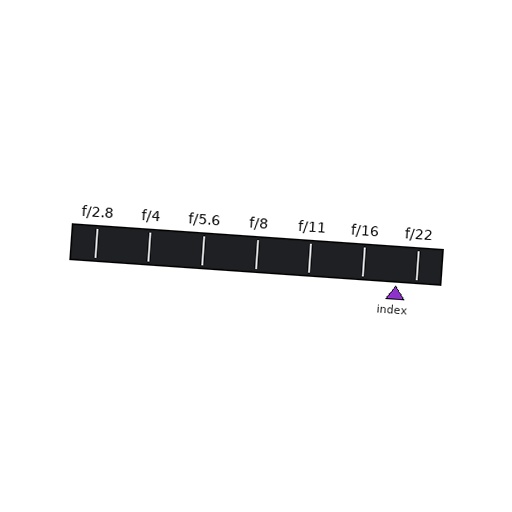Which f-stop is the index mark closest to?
The index mark is closest to f/22.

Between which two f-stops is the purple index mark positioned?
The index mark is between f/16 and f/22.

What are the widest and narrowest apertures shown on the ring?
The widest aperture shown is f/2.8 and the narrowest is f/22.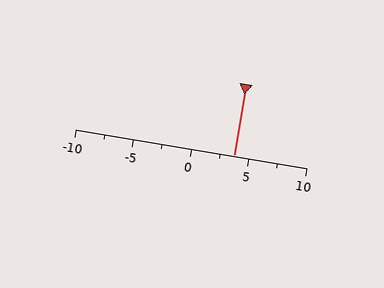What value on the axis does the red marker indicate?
The marker indicates approximately 3.8.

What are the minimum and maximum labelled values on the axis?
The axis runs from -10 to 10.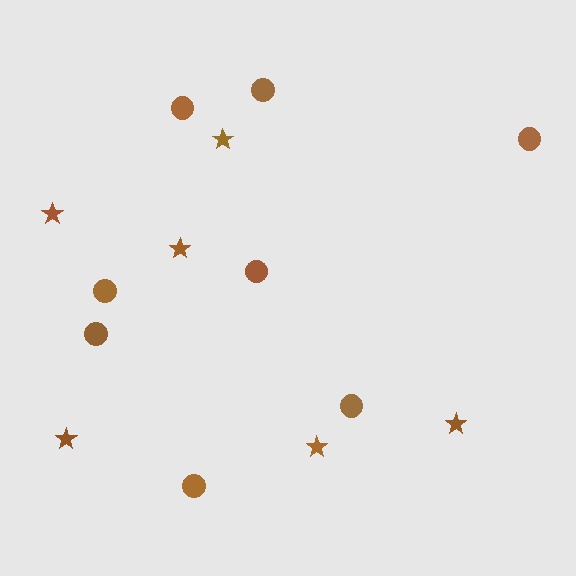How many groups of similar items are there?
There are 2 groups: one group of circles (8) and one group of stars (6).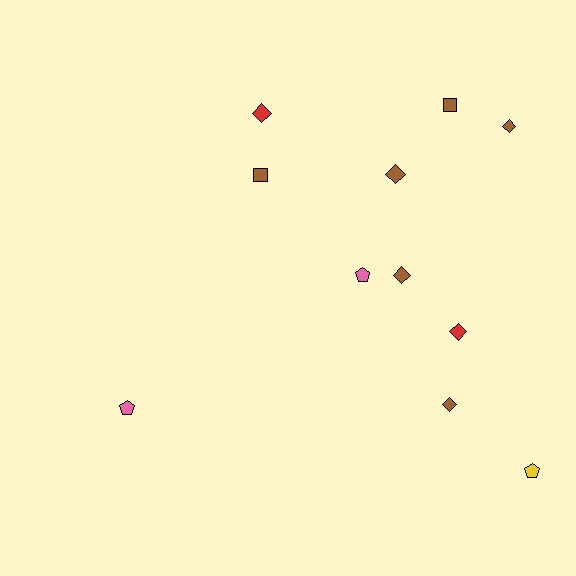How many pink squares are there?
There are no pink squares.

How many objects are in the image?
There are 11 objects.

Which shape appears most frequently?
Diamond, with 6 objects.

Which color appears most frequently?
Brown, with 6 objects.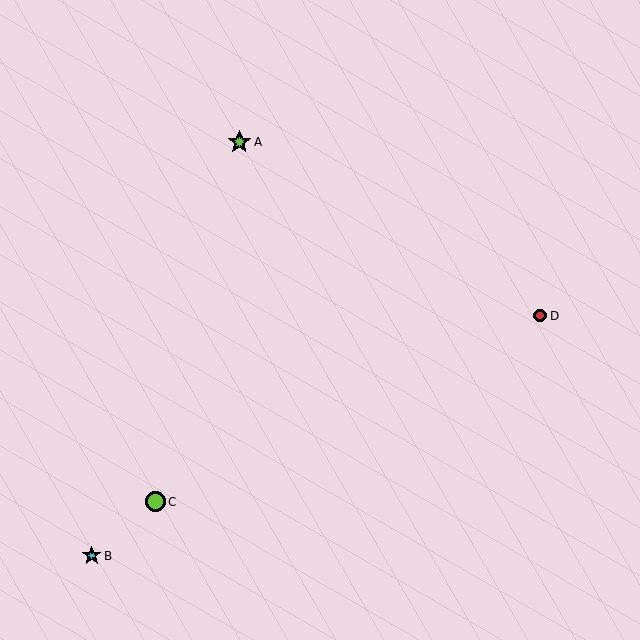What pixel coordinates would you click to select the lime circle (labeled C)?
Click at (156, 502) to select the lime circle C.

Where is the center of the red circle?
The center of the red circle is at (540, 316).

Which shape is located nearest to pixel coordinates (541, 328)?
The red circle (labeled D) at (540, 316) is nearest to that location.